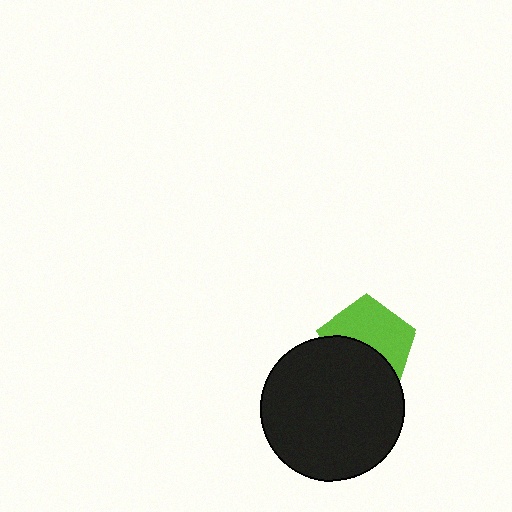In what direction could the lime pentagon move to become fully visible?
The lime pentagon could move up. That would shift it out from behind the black circle entirely.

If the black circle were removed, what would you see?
You would see the complete lime pentagon.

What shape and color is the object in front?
The object in front is a black circle.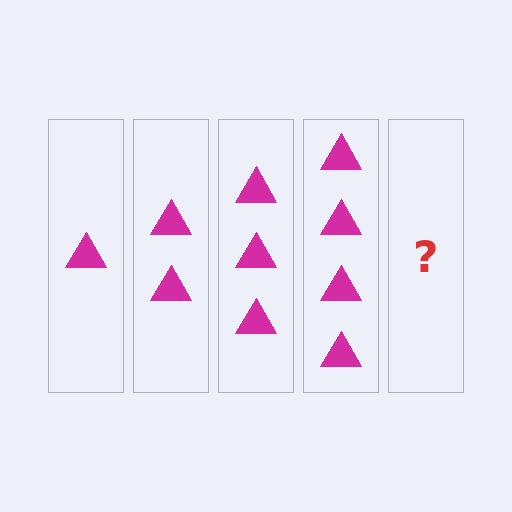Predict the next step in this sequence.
The next step is 5 triangles.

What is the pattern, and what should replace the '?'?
The pattern is that each step adds one more triangle. The '?' should be 5 triangles.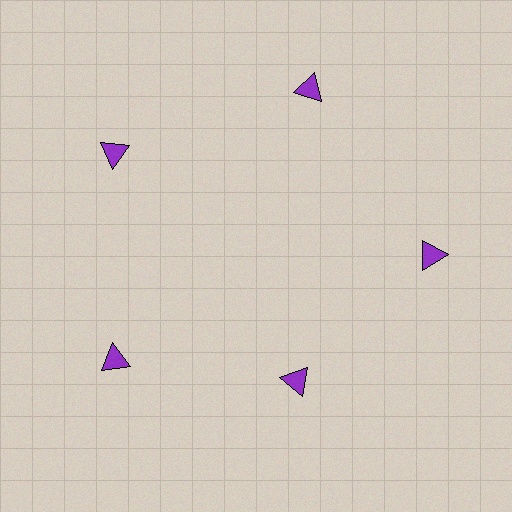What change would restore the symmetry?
The symmetry would be restored by moving it outward, back onto the ring so that all 5 triangles sit at equal angles and equal distance from the center.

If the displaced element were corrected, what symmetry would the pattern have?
It would have 5-fold rotational symmetry — the pattern would map onto itself every 72 degrees.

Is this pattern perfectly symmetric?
No. The 5 purple triangles are arranged in a ring, but one element near the 5 o'clock position is pulled inward toward the center, breaking the 5-fold rotational symmetry.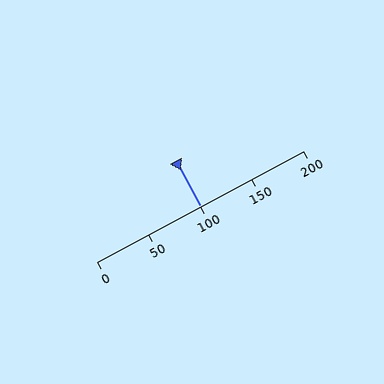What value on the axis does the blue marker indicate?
The marker indicates approximately 100.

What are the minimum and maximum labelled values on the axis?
The axis runs from 0 to 200.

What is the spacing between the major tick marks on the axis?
The major ticks are spaced 50 apart.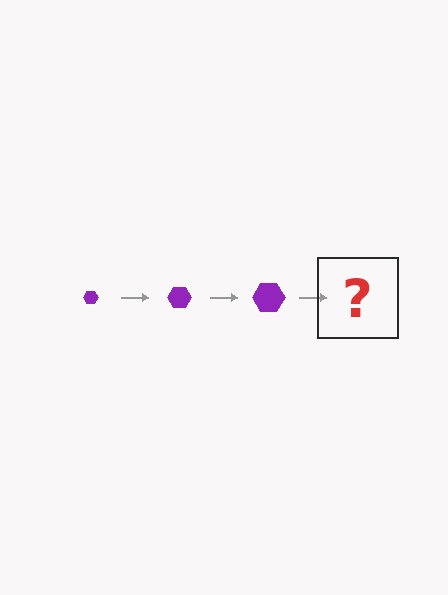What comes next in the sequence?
The next element should be a purple hexagon, larger than the previous one.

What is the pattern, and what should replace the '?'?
The pattern is that the hexagon gets progressively larger each step. The '?' should be a purple hexagon, larger than the previous one.